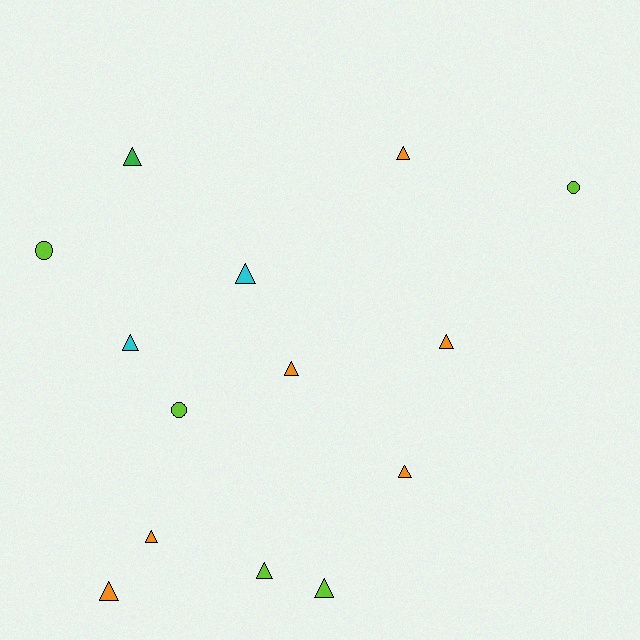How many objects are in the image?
There are 14 objects.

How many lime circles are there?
There are 3 lime circles.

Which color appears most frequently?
Orange, with 6 objects.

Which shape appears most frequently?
Triangle, with 11 objects.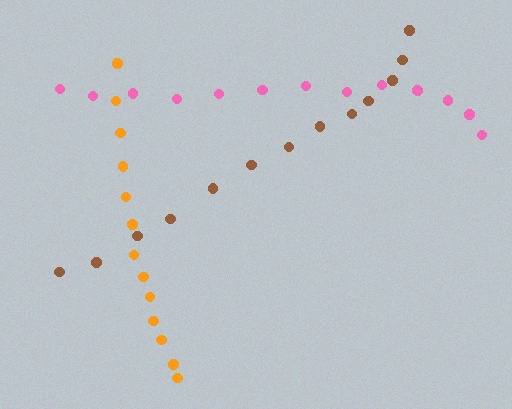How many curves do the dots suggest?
There are 3 distinct paths.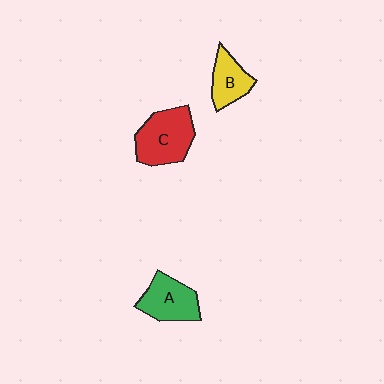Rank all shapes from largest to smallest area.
From largest to smallest: C (red), A (green), B (yellow).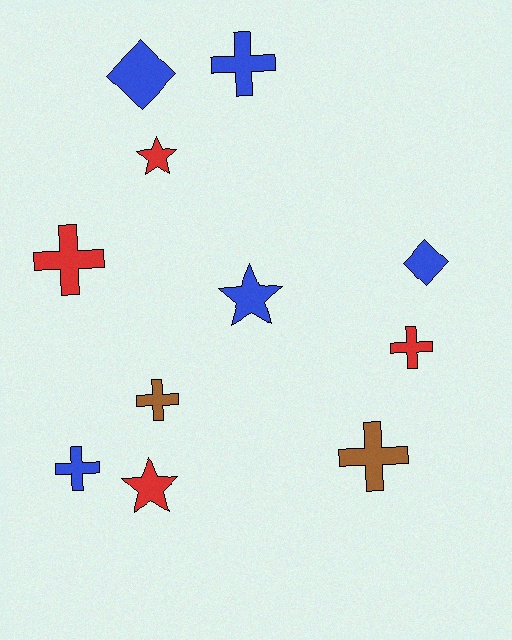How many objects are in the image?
There are 11 objects.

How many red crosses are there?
There are 2 red crosses.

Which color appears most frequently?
Blue, with 5 objects.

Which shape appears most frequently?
Cross, with 6 objects.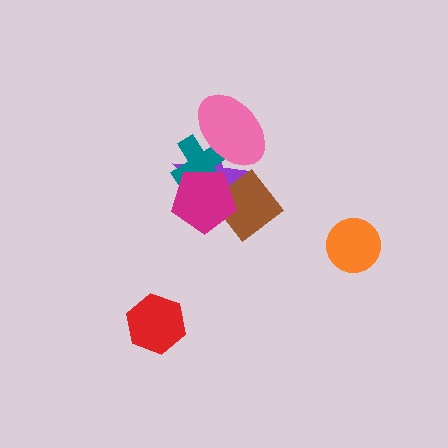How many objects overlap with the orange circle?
0 objects overlap with the orange circle.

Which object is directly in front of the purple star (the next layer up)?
The teal cross is directly in front of the purple star.